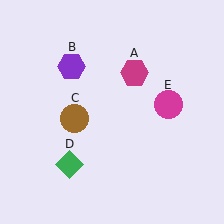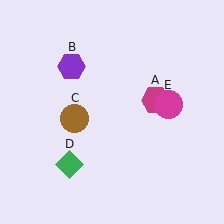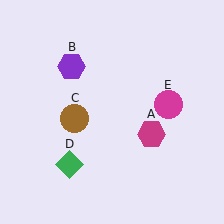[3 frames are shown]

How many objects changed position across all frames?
1 object changed position: magenta hexagon (object A).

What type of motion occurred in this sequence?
The magenta hexagon (object A) rotated clockwise around the center of the scene.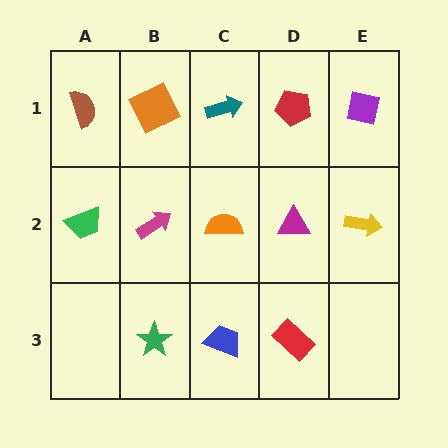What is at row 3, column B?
A green star.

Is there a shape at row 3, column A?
No, that cell is empty.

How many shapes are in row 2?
5 shapes.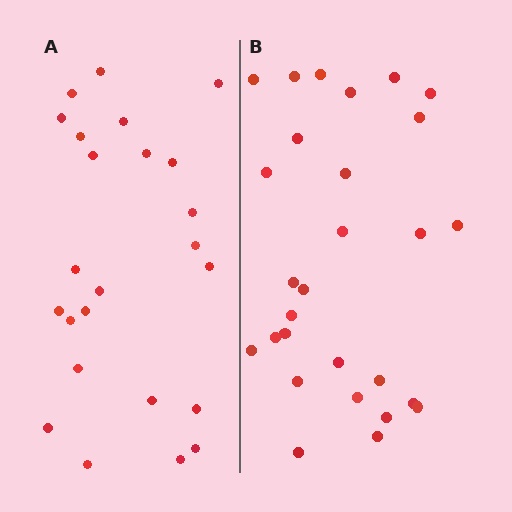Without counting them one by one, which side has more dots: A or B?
Region B (the right region) has more dots.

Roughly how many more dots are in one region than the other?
Region B has about 4 more dots than region A.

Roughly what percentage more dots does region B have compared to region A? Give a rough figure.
About 15% more.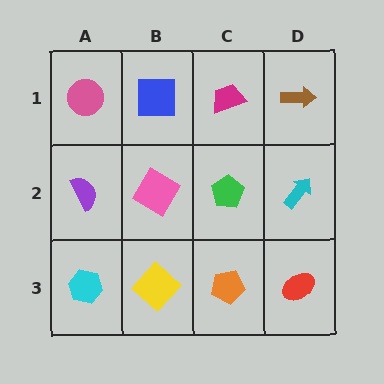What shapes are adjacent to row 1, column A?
A purple semicircle (row 2, column A), a blue square (row 1, column B).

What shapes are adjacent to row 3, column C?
A green pentagon (row 2, column C), a yellow diamond (row 3, column B), a red ellipse (row 3, column D).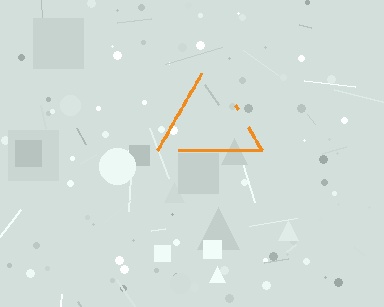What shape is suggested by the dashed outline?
The dashed outline suggests a triangle.